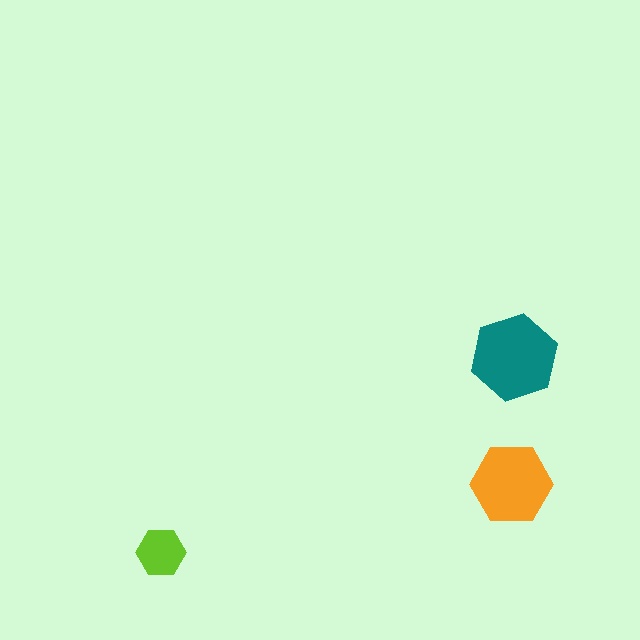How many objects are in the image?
There are 3 objects in the image.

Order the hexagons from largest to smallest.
the teal one, the orange one, the lime one.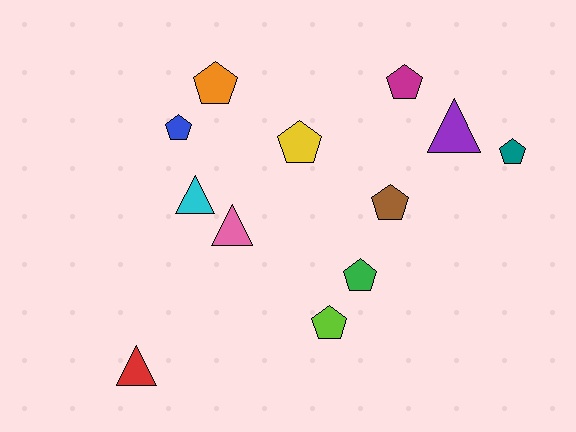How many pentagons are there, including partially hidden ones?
There are 8 pentagons.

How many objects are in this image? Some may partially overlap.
There are 12 objects.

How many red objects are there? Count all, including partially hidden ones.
There is 1 red object.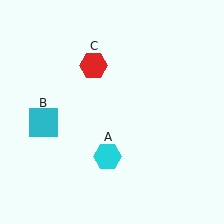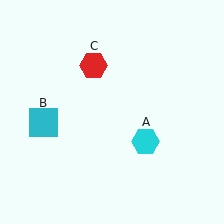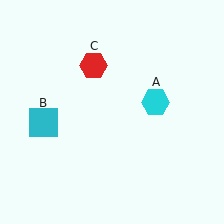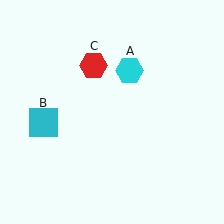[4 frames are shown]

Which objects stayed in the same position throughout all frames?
Cyan square (object B) and red hexagon (object C) remained stationary.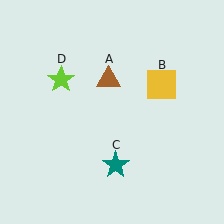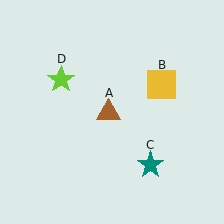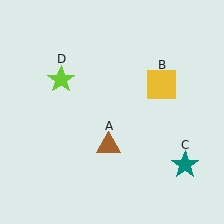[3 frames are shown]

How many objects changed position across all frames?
2 objects changed position: brown triangle (object A), teal star (object C).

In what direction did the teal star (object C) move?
The teal star (object C) moved right.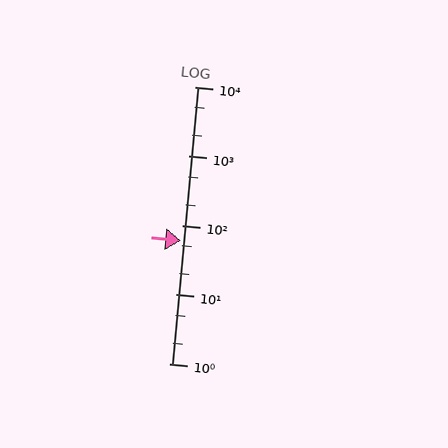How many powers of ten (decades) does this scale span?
The scale spans 4 decades, from 1 to 10000.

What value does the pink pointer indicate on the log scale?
The pointer indicates approximately 59.